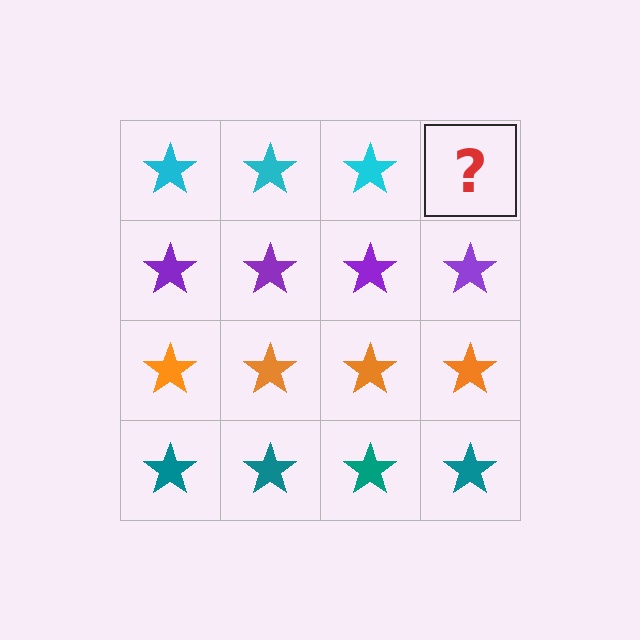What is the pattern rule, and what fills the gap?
The rule is that each row has a consistent color. The gap should be filled with a cyan star.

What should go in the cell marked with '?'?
The missing cell should contain a cyan star.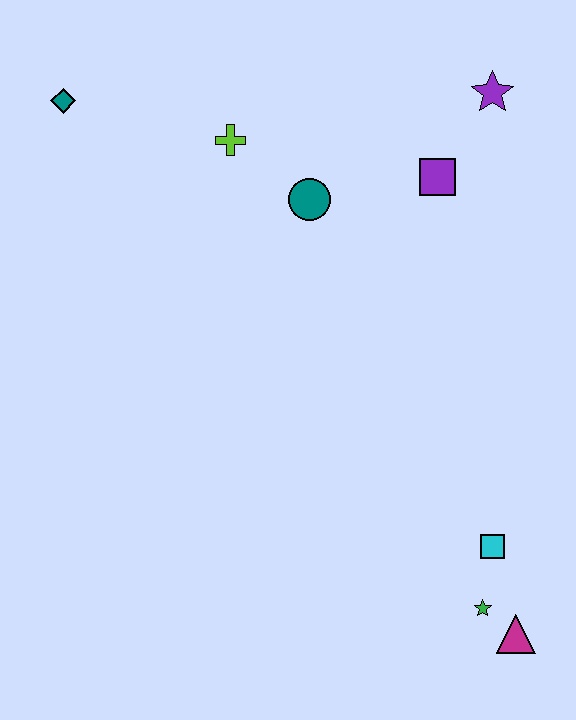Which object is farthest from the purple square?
The magenta triangle is farthest from the purple square.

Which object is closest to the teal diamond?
The lime cross is closest to the teal diamond.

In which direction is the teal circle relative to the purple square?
The teal circle is to the left of the purple square.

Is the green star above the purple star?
No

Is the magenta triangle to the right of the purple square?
Yes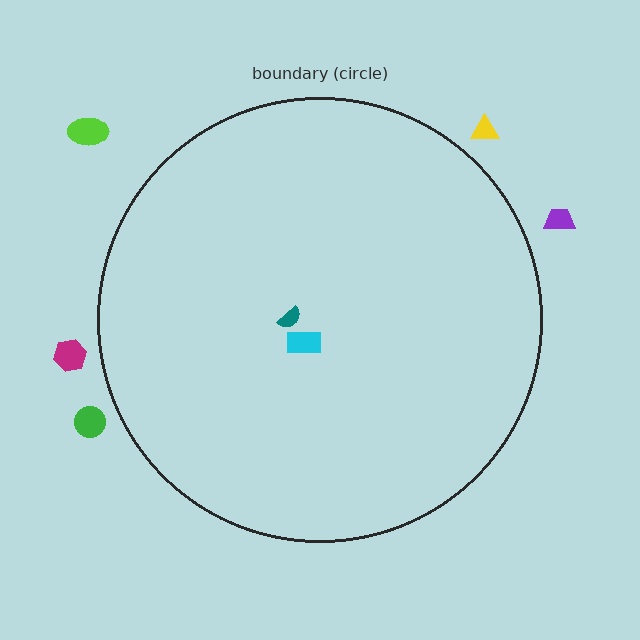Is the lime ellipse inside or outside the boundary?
Outside.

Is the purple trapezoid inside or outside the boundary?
Outside.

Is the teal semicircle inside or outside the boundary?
Inside.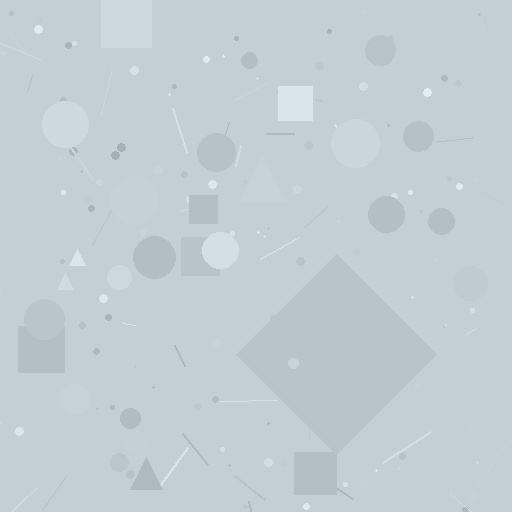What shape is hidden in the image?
A diamond is hidden in the image.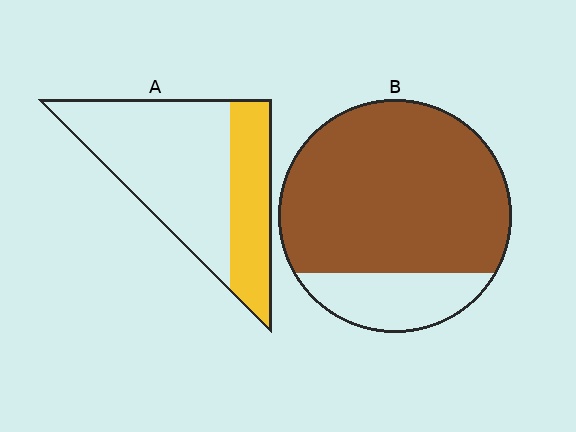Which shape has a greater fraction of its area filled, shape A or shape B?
Shape B.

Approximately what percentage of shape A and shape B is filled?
A is approximately 35% and B is approximately 80%.